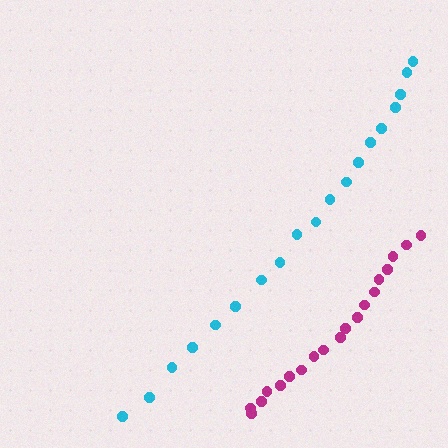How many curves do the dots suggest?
There are 2 distinct paths.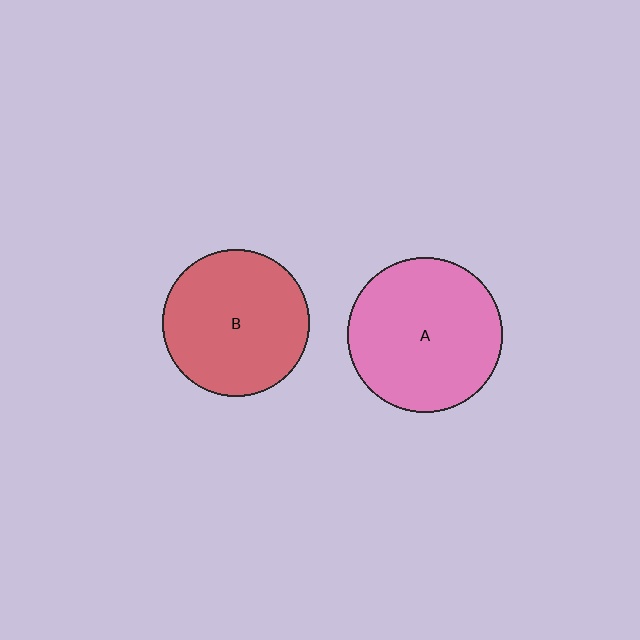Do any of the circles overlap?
No, none of the circles overlap.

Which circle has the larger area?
Circle A (pink).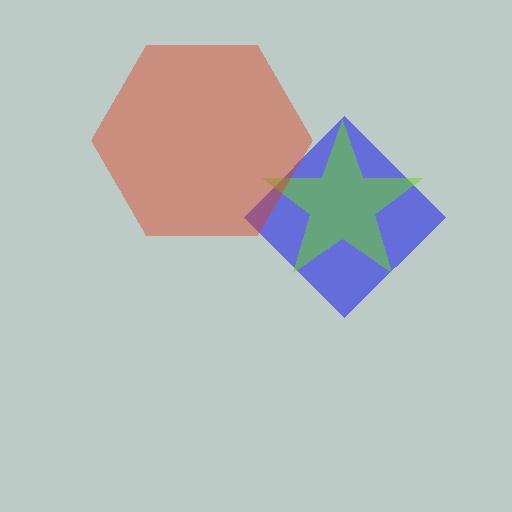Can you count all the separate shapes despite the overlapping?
Yes, there are 3 separate shapes.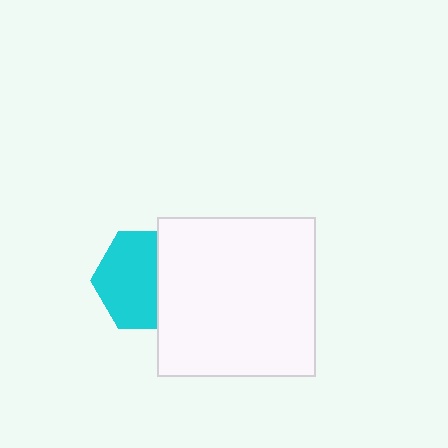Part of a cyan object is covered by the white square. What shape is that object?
It is a hexagon.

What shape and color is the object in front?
The object in front is a white square.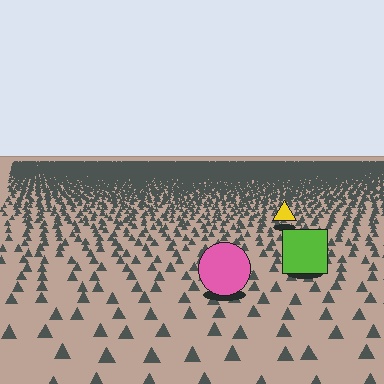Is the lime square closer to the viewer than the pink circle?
No. The pink circle is closer — you can tell from the texture gradient: the ground texture is coarser near it.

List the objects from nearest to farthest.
From nearest to farthest: the pink circle, the lime square, the yellow triangle.